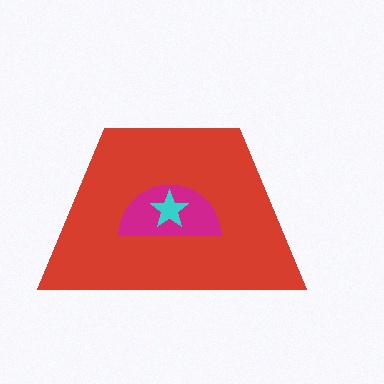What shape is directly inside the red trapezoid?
The magenta semicircle.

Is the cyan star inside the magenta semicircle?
Yes.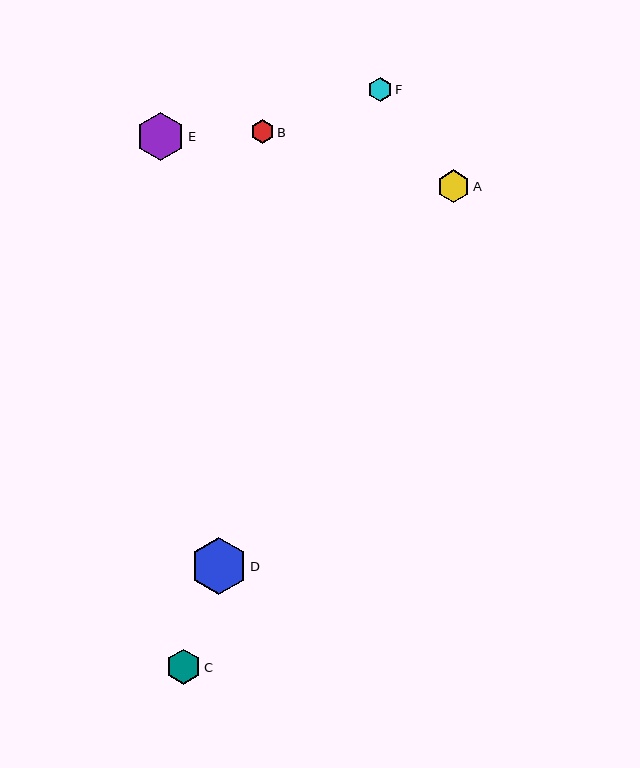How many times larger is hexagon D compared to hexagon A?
Hexagon D is approximately 1.7 times the size of hexagon A.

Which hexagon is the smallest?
Hexagon B is the smallest with a size of approximately 23 pixels.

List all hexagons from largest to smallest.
From largest to smallest: D, E, C, A, F, B.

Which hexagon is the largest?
Hexagon D is the largest with a size of approximately 57 pixels.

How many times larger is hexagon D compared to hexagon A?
Hexagon D is approximately 1.7 times the size of hexagon A.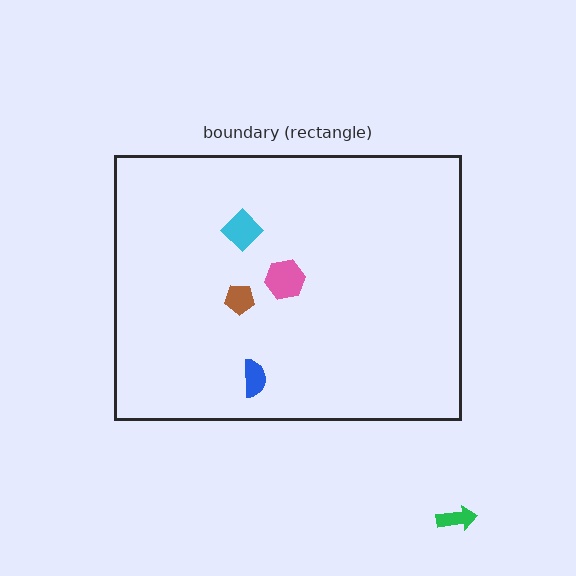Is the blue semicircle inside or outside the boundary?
Inside.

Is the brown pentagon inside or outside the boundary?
Inside.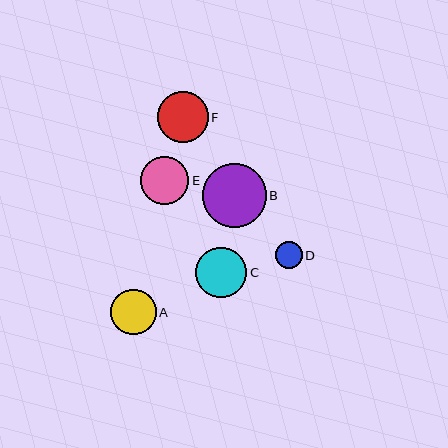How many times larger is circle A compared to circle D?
Circle A is approximately 1.7 times the size of circle D.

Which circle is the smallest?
Circle D is the smallest with a size of approximately 27 pixels.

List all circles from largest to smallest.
From largest to smallest: B, F, C, E, A, D.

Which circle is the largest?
Circle B is the largest with a size of approximately 63 pixels.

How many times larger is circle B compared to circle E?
Circle B is approximately 1.3 times the size of circle E.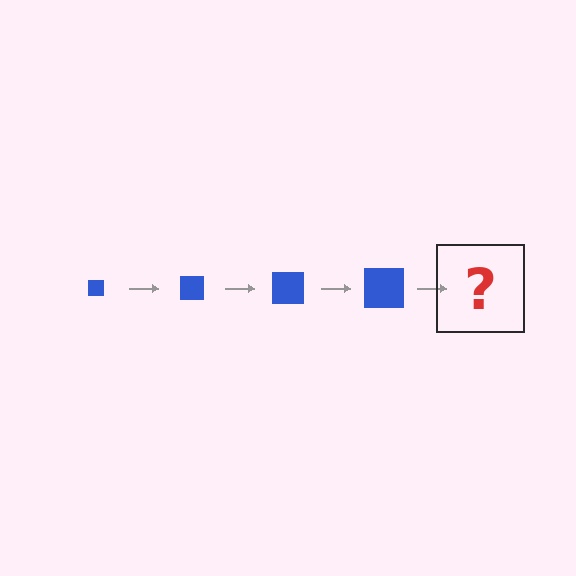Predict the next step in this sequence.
The next step is a blue square, larger than the previous one.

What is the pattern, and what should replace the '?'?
The pattern is that the square gets progressively larger each step. The '?' should be a blue square, larger than the previous one.